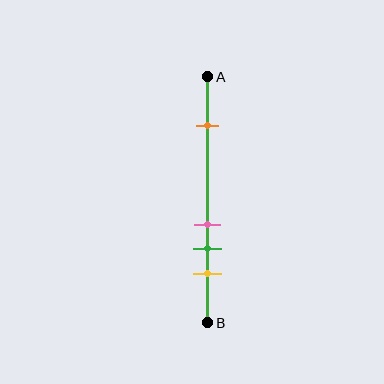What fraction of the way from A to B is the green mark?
The green mark is approximately 70% (0.7) of the way from A to B.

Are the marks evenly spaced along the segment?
No, the marks are not evenly spaced.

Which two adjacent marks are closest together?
The pink and green marks are the closest adjacent pair.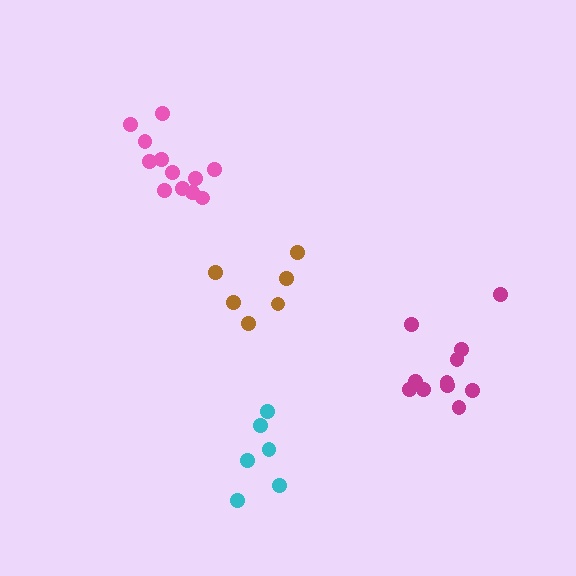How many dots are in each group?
Group 1: 12 dots, Group 2: 6 dots, Group 3: 11 dots, Group 4: 6 dots (35 total).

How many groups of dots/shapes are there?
There are 4 groups.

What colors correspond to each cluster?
The clusters are colored: pink, cyan, magenta, brown.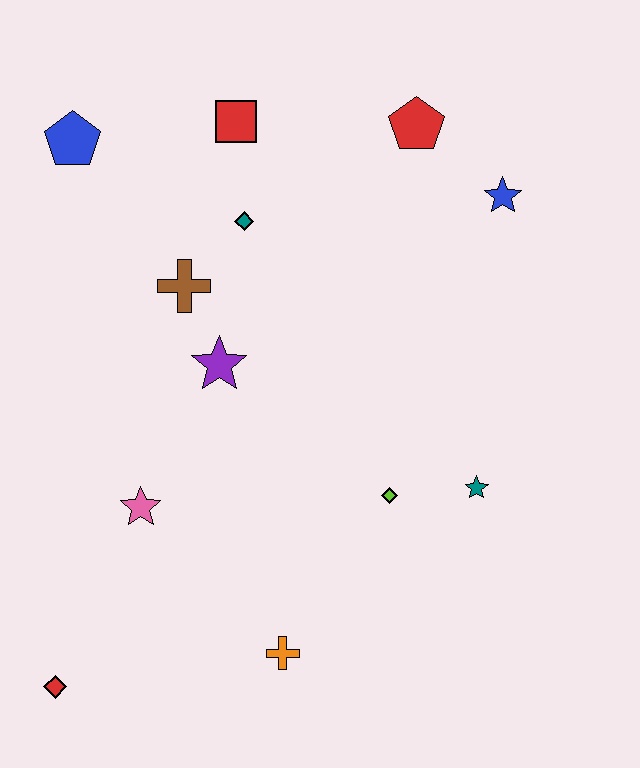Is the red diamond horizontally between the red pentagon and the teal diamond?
No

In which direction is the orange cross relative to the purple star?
The orange cross is below the purple star.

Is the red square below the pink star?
No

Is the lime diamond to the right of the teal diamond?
Yes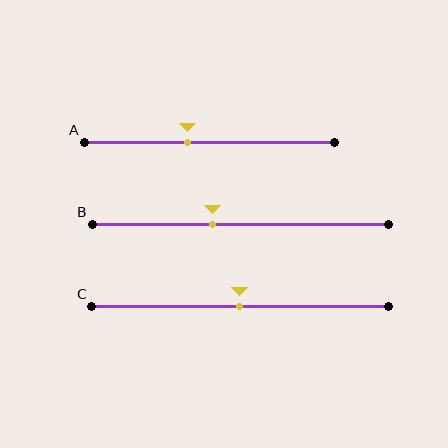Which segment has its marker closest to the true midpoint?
Segment C has its marker closest to the true midpoint.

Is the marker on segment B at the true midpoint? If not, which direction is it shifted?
No, the marker on segment B is shifted to the left by about 9% of the segment length.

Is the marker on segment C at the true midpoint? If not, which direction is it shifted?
Yes, the marker on segment C is at the true midpoint.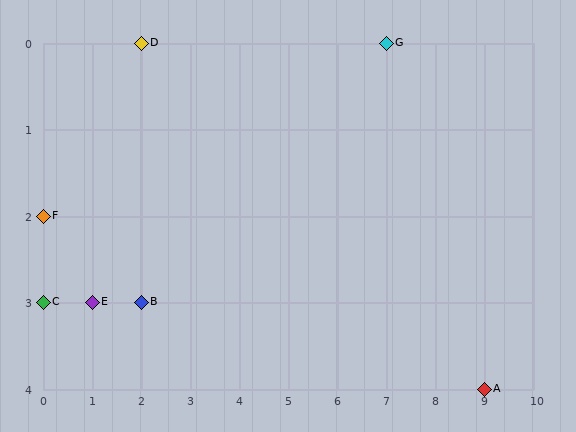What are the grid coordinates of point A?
Point A is at grid coordinates (9, 4).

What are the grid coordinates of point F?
Point F is at grid coordinates (0, 2).